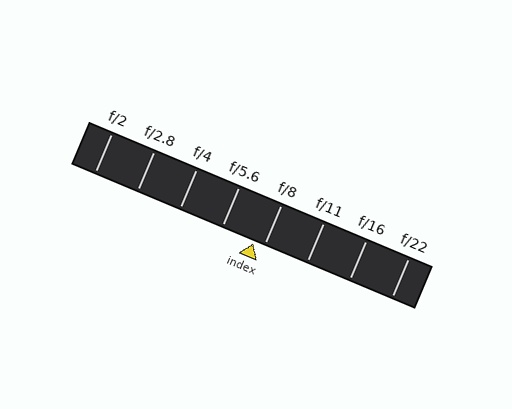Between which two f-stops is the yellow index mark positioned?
The index mark is between f/5.6 and f/8.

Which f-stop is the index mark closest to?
The index mark is closest to f/8.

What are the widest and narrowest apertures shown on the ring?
The widest aperture shown is f/2 and the narrowest is f/22.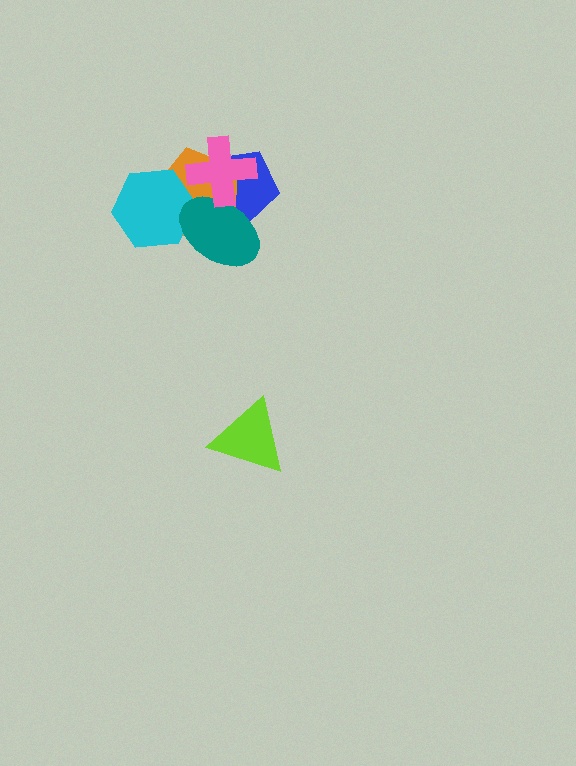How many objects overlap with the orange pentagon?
4 objects overlap with the orange pentagon.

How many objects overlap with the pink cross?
3 objects overlap with the pink cross.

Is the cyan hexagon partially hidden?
Yes, it is partially covered by another shape.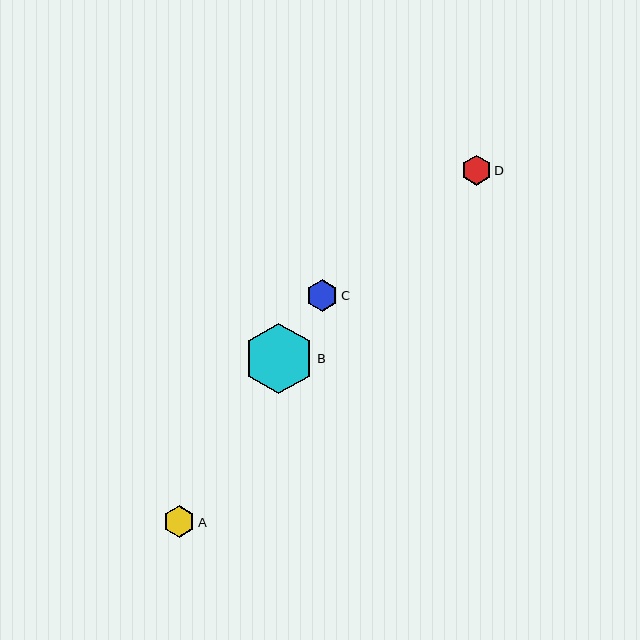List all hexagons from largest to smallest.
From largest to smallest: B, A, C, D.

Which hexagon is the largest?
Hexagon B is the largest with a size of approximately 71 pixels.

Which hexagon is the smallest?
Hexagon D is the smallest with a size of approximately 30 pixels.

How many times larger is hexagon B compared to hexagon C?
Hexagon B is approximately 2.3 times the size of hexagon C.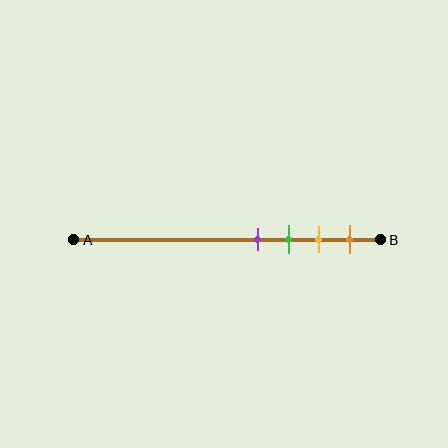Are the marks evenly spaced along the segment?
Yes, the marks are approximately evenly spaced.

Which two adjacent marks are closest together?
The purple and green marks are the closest adjacent pair.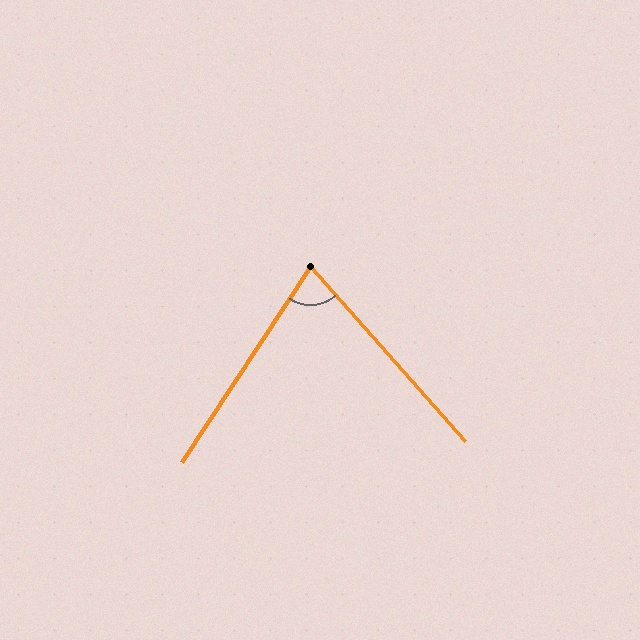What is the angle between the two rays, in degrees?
Approximately 75 degrees.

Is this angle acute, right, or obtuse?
It is acute.